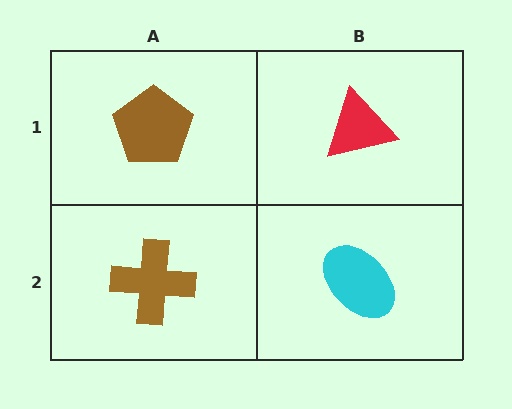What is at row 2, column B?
A cyan ellipse.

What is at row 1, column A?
A brown pentagon.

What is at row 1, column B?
A red triangle.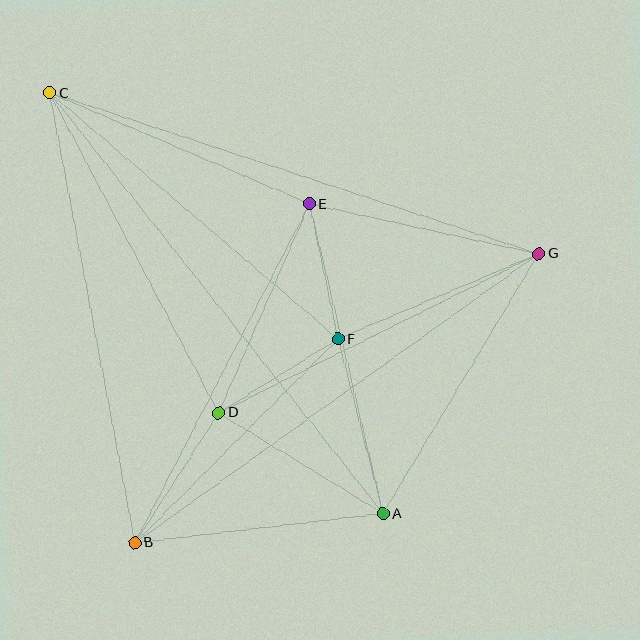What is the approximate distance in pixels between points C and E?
The distance between C and E is approximately 282 pixels.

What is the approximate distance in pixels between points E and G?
The distance between E and G is approximately 235 pixels.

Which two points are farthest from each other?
Points A and C are farthest from each other.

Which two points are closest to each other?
Points E and F are closest to each other.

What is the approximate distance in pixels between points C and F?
The distance between C and F is approximately 379 pixels.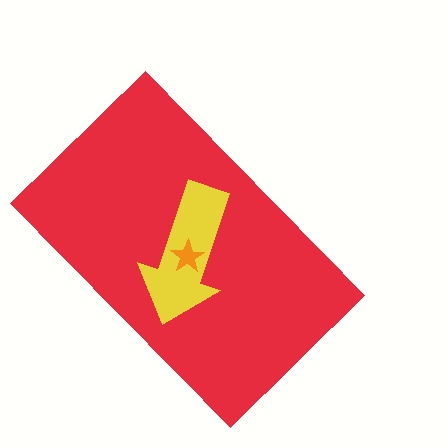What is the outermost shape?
The red rectangle.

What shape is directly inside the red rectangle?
The yellow arrow.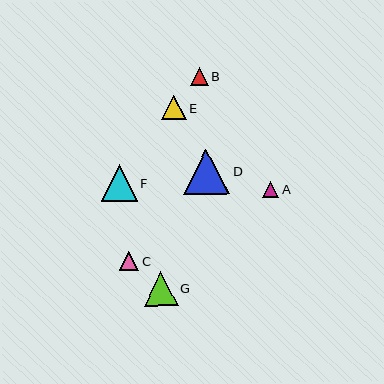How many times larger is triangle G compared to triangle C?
Triangle G is approximately 1.8 times the size of triangle C.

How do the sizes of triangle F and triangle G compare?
Triangle F and triangle G are approximately the same size.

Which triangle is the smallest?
Triangle A is the smallest with a size of approximately 16 pixels.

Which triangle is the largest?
Triangle D is the largest with a size of approximately 46 pixels.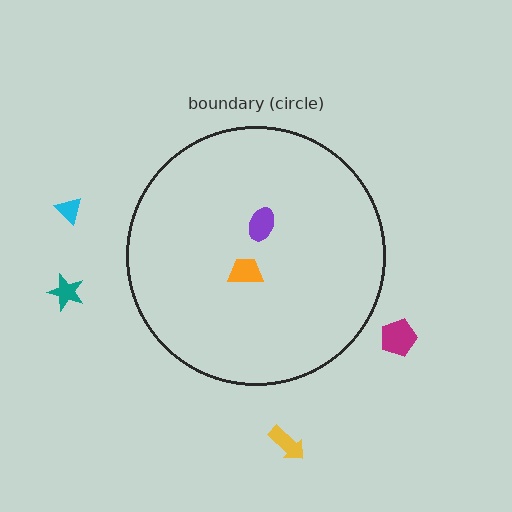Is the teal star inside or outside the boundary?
Outside.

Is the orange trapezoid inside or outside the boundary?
Inside.